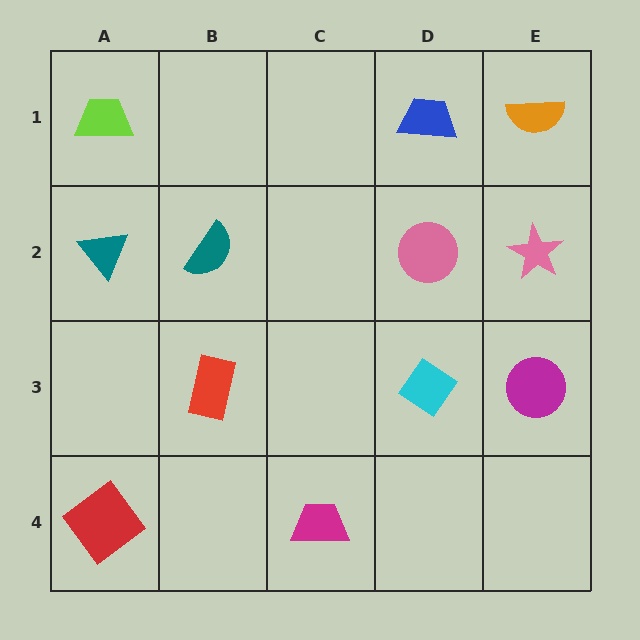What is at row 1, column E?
An orange semicircle.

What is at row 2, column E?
A pink star.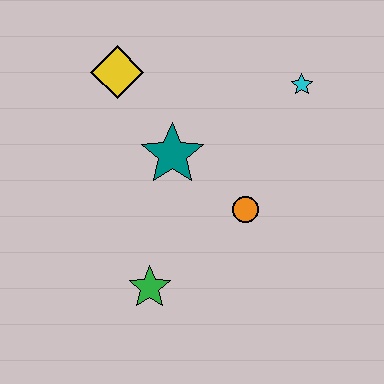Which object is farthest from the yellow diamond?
The green star is farthest from the yellow diamond.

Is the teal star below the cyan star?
Yes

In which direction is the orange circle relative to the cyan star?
The orange circle is below the cyan star.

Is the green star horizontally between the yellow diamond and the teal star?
Yes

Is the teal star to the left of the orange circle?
Yes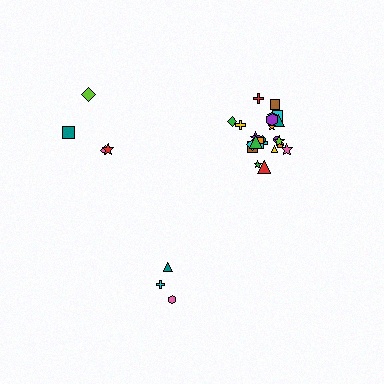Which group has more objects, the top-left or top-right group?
The top-right group.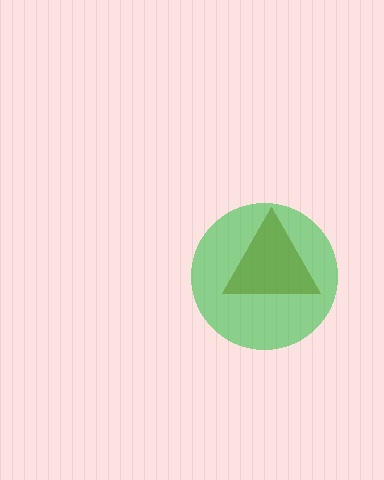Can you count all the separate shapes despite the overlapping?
Yes, there are 2 separate shapes.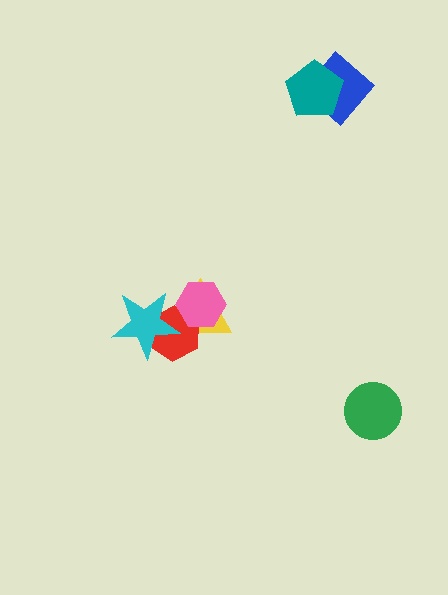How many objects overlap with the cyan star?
2 objects overlap with the cyan star.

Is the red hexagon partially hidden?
Yes, it is partially covered by another shape.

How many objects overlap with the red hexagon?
3 objects overlap with the red hexagon.